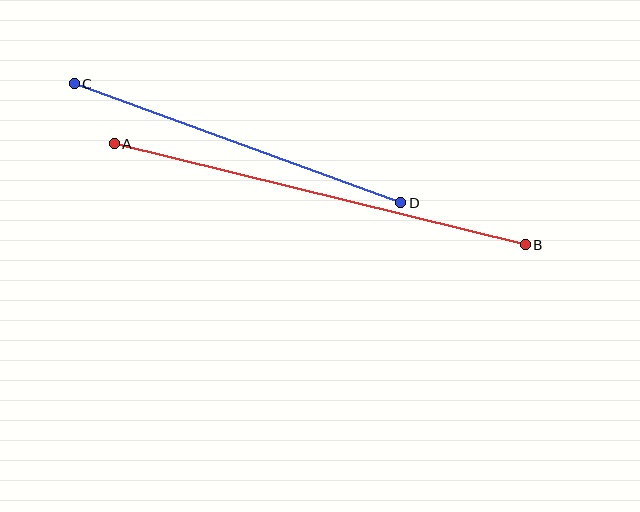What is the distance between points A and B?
The distance is approximately 423 pixels.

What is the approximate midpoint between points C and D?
The midpoint is at approximately (238, 143) pixels.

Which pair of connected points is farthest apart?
Points A and B are farthest apart.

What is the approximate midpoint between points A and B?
The midpoint is at approximately (320, 194) pixels.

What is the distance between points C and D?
The distance is approximately 347 pixels.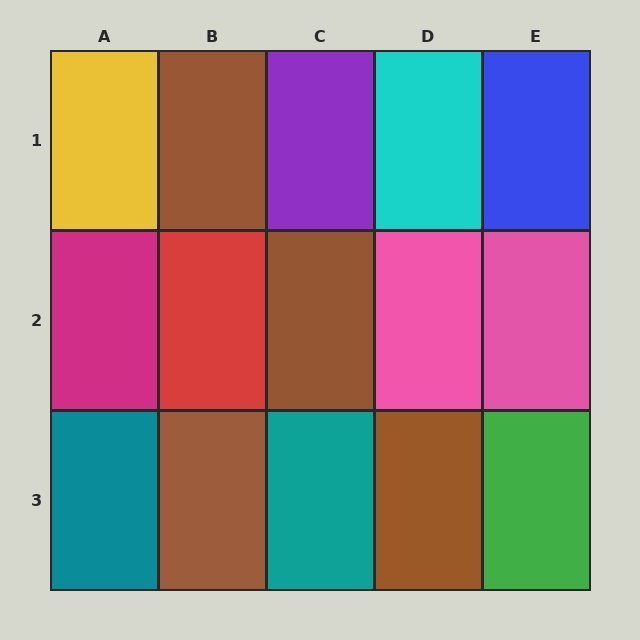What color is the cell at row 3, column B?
Brown.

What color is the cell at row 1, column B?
Brown.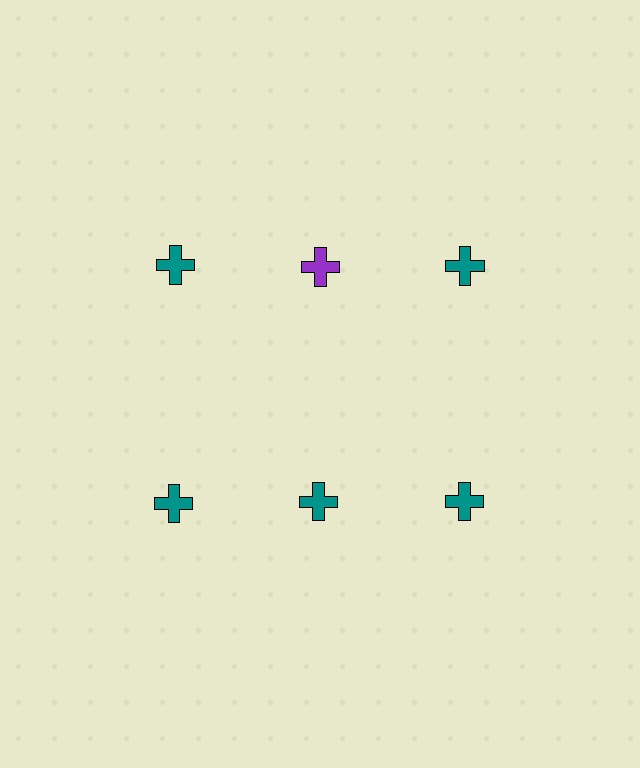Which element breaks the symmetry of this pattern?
The purple cross in the top row, second from left column breaks the symmetry. All other shapes are teal crosses.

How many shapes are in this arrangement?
There are 6 shapes arranged in a grid pattern.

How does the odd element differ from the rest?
It has a different color: purple instead of teal.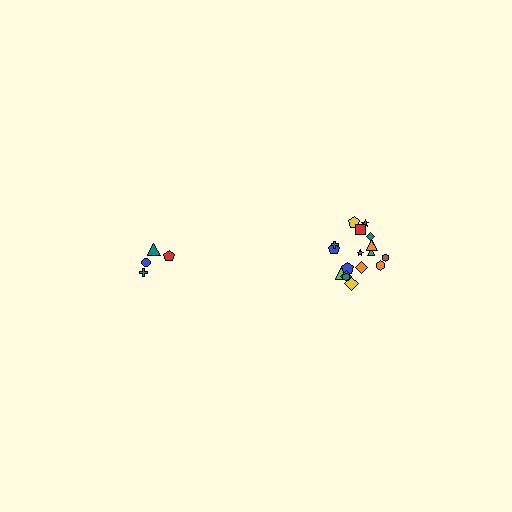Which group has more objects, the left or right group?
The right group.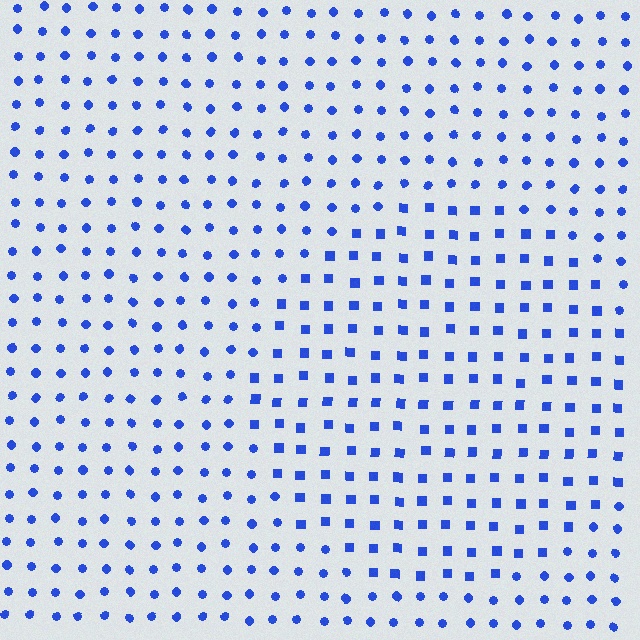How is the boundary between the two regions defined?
The boundary is defined by a change in element shape: squares inside vs. circles outside. All elements share the same color and spacing.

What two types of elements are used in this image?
The image uses squares inside the circle region and circles outside it.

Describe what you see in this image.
The image is filled with small blue elements arranged in a uniform grid. A circle-shaped region contains squares, while the surrounding area contains circles. The boundary is defined purely by the change in element shape.